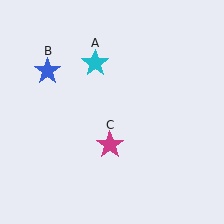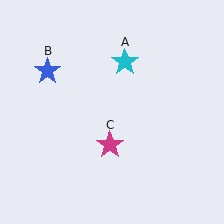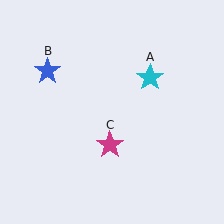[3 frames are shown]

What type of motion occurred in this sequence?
The cyan star (object A) rotated clockwise around the center of the scene.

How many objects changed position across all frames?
1 object changed position: cyan star (object A).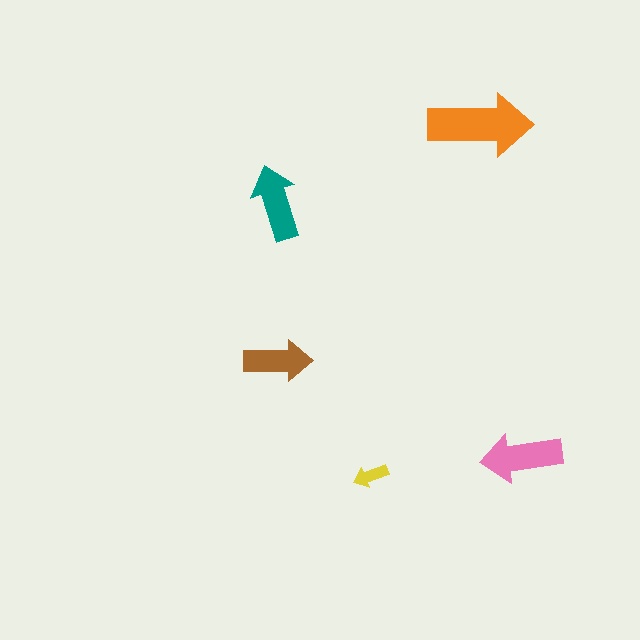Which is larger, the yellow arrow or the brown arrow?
The brown one.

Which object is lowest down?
The yellow arrow is bottommost.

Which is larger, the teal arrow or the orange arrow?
The orange one.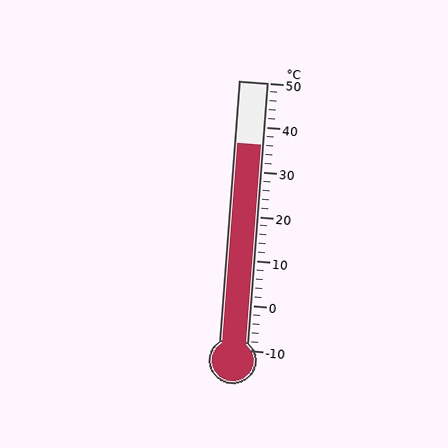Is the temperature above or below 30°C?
The temperature is above 30°C.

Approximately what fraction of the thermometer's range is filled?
The thermometer is filled to approximately 75% of its range.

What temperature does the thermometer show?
The thermometer shows approximately 36°C.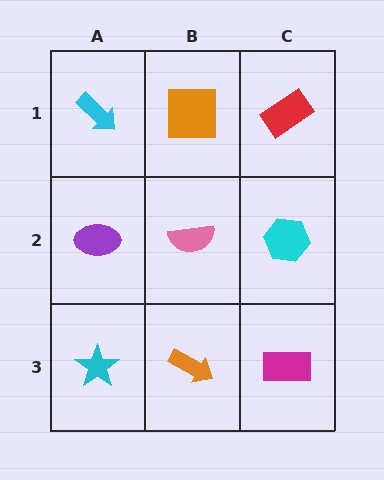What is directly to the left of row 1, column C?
An orange square.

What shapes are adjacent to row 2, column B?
An orange square (row 1, column B), an orange arrow (row 3, column B), a purple ellipse (row 2, column A), a cyan hexagon (row 2, column C).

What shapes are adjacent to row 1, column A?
A purple ellipse (row 2, column A), an orange square (row 1, column B).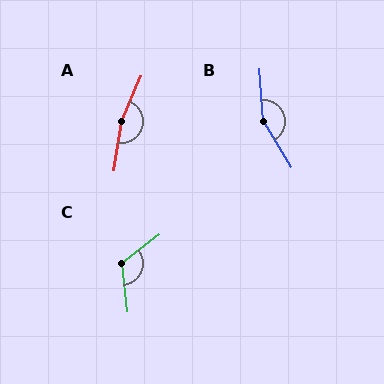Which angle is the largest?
A, at approximately 166 degrees.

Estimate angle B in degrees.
Approximately 153 degrees.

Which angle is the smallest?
C, at approximately 121 degrees.